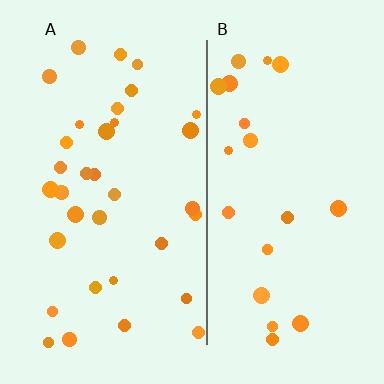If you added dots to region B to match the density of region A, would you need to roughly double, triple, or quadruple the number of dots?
Approximately double.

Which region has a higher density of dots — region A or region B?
A (the left).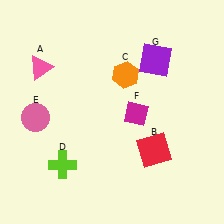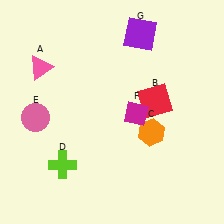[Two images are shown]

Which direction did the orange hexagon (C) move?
The orange hexagon (C) moved down.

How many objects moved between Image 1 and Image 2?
3 objects moved between the two images.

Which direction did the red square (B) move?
The red square (B) moved up.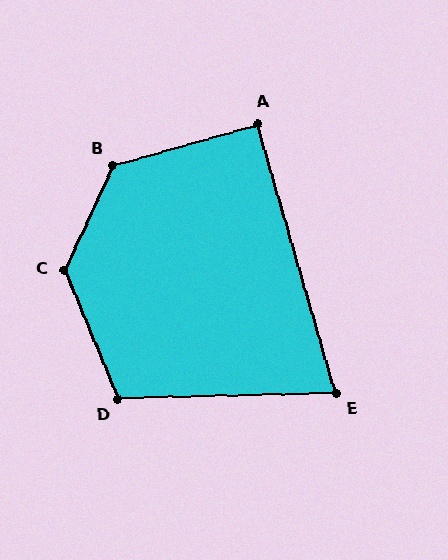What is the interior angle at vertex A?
Approximately 90 degrees (approximately right).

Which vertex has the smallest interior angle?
E, at approximately 75 degrees.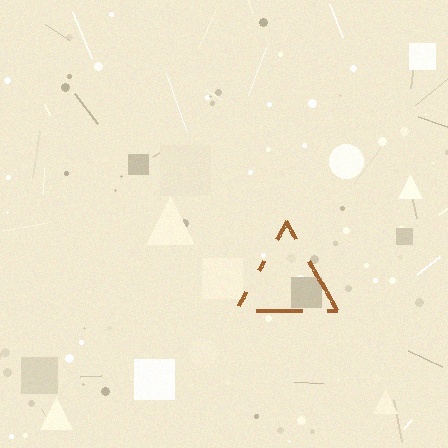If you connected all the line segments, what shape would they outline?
They would outline a triangle.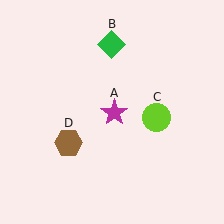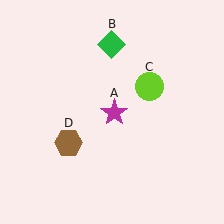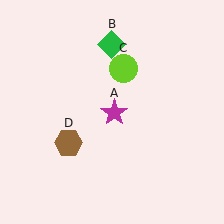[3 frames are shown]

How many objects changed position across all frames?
1 object changed position: lime circle (object C).